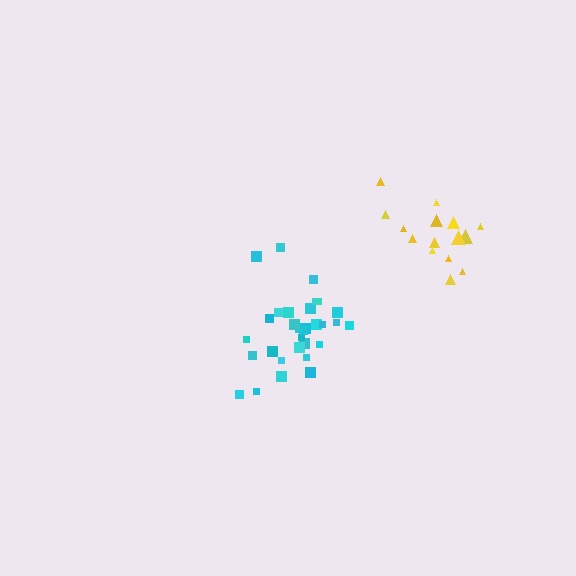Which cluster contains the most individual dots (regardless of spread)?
Cyan (33).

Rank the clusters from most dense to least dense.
cyan, yellow.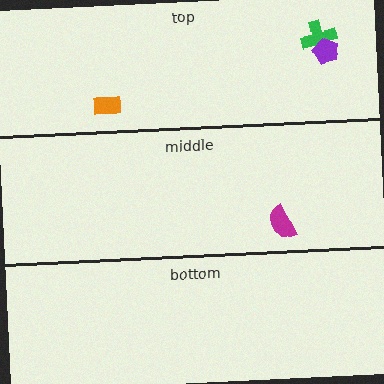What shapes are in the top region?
The green cross, the orange rectangle, the purple pentagon.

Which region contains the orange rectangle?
The top region.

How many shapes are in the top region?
3.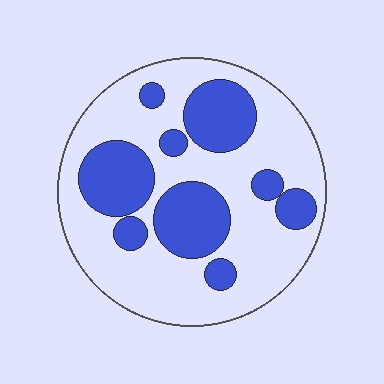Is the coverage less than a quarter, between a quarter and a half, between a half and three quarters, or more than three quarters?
Between a quarter and a half.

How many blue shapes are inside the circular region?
9.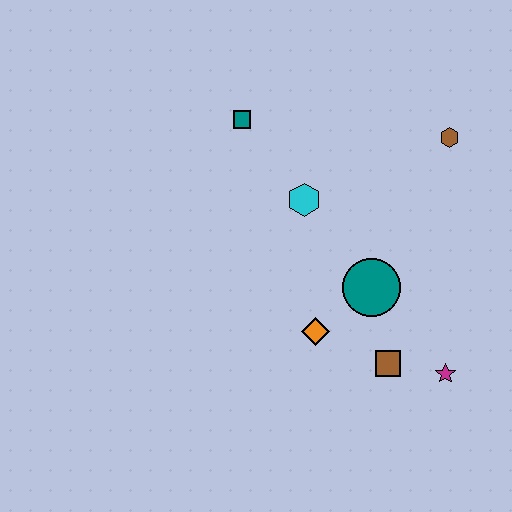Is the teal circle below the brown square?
No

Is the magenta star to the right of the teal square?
Yes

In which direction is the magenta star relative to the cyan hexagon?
The magenta star is below the cyan hexagon.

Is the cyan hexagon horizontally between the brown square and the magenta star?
No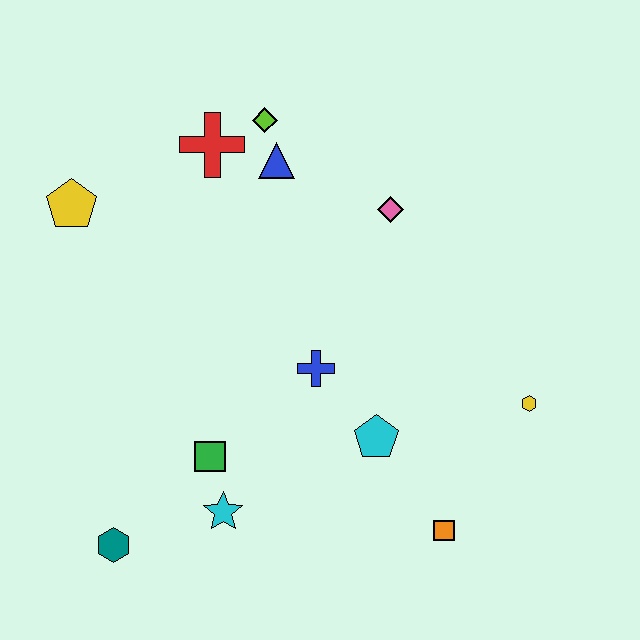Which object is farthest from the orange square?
The yellow pentagon is farthest from the orange square.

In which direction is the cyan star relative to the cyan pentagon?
The cyan star is to the left of the cyan pentagon.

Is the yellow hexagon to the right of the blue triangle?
Yes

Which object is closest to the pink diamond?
The blue triangle is closest to the pink diamond.